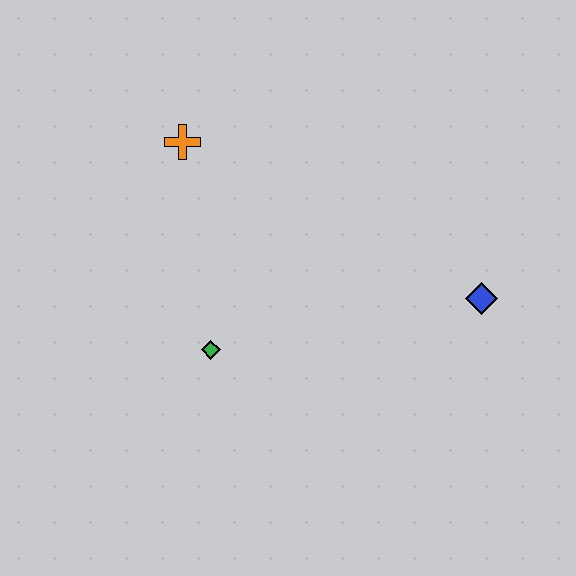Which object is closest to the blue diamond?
The green diamond is closest to the blue diamond.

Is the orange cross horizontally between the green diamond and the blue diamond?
No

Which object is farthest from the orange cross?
The blue diamond is farthest from the orange cross.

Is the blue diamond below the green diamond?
No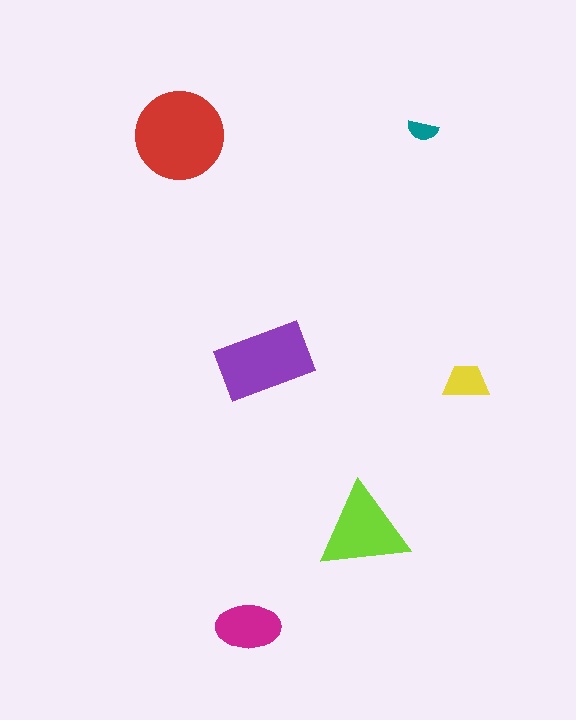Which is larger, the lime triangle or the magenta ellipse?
The lime triangle.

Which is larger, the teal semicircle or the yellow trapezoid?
The yellow trapezoid.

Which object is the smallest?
The teal semicircle.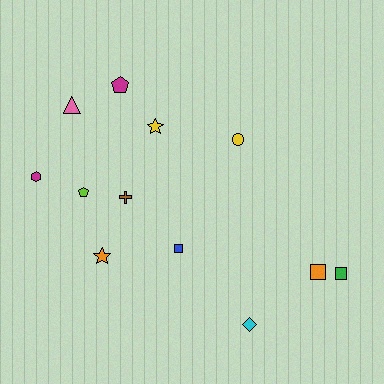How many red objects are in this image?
There are no red objects.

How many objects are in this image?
There are 12 objects.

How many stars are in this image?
There are 2 stars.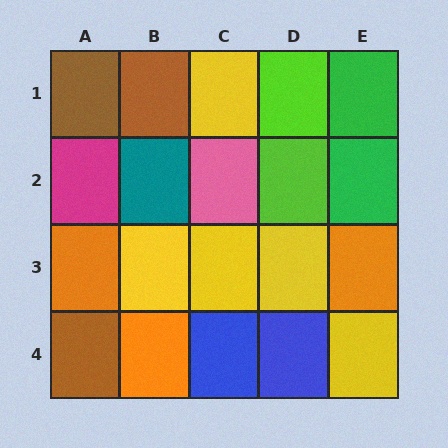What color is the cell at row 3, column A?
Orange.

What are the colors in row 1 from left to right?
Brown, brown, yellow, lime, green.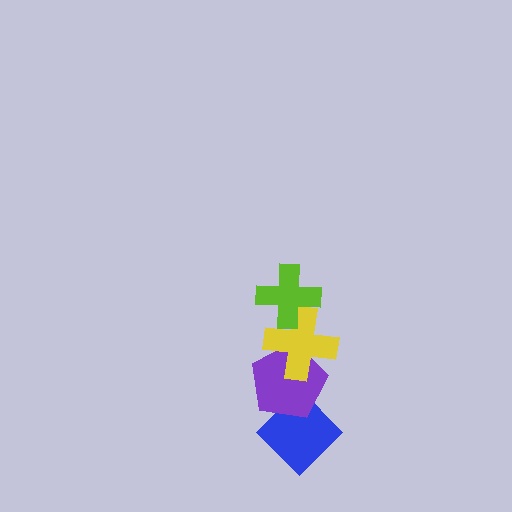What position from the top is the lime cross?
The lime cross is 1st from the top.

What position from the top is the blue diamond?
The blue diamond is 4th from the top.